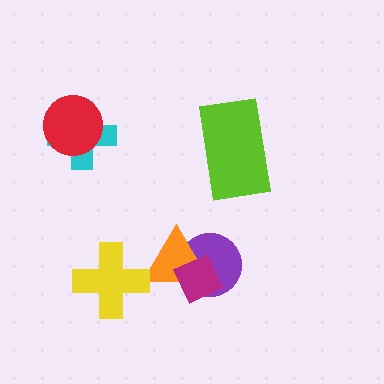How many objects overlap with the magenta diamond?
2 objects overlap with the magenta diamond.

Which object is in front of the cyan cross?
The red circle is in front of the cyan cross.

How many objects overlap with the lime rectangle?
0 objects overlap with the lime rectangle.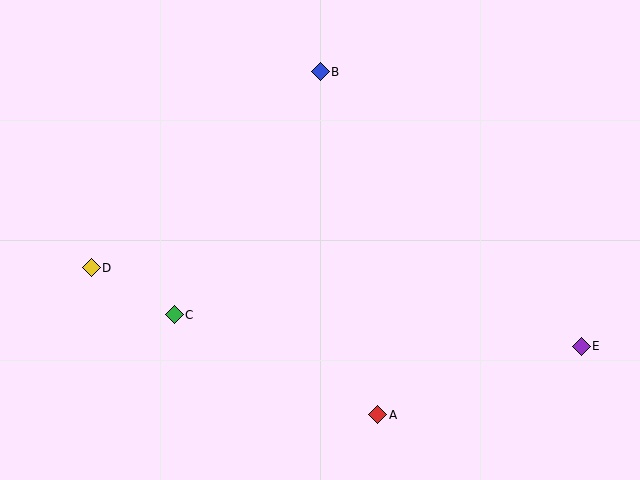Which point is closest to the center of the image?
Point C at (174, 315) is closest to the center.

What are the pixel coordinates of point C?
Point C is at (174, 315).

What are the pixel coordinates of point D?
Point D is at (91, 268).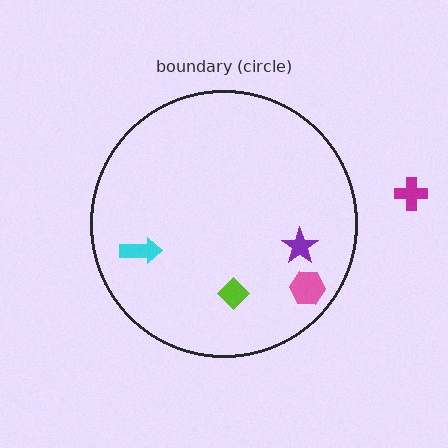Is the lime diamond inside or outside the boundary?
Inside.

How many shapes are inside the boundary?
4 inside, 1 outside.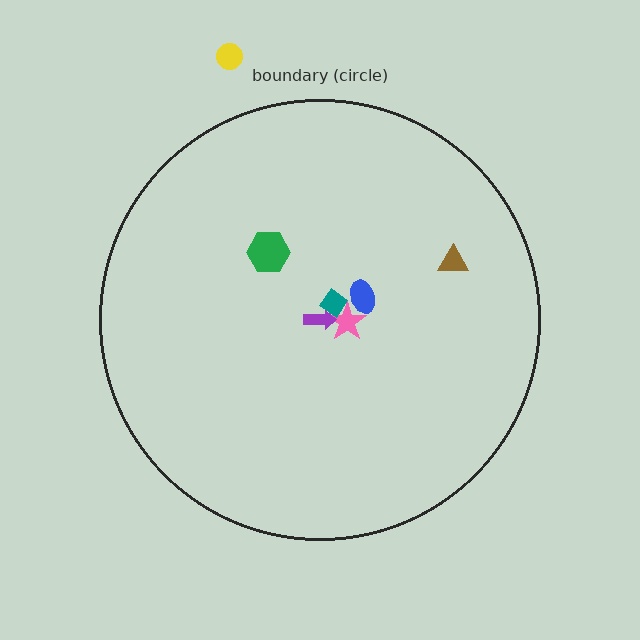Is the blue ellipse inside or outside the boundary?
Inside.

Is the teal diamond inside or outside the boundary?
Inside.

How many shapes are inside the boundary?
6 inside, 1 outside.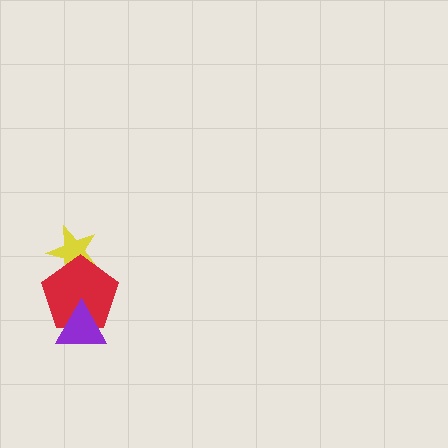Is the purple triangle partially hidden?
No, no other shape covers it.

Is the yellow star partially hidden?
Yes, it is partially covered by another shape.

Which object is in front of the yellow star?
The red pentagon is in front of the yellow star.